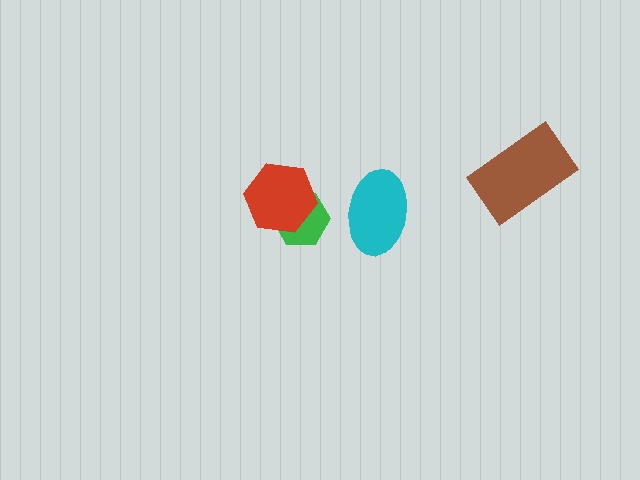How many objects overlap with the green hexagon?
1 object overlaps with the green hexagon.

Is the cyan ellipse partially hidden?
No, no other shape covers it.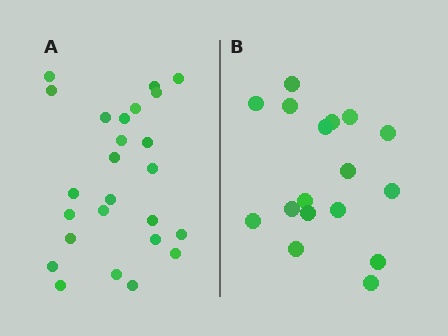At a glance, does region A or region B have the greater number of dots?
Region A (the left region) has more dots.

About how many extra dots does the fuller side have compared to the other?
Region A has roughly 8 or so more dots than region B.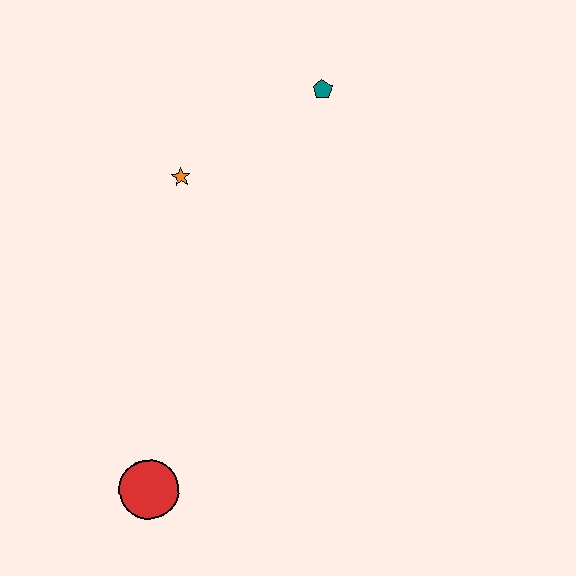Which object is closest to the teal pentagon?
The orange star is closest to the teal pentagon.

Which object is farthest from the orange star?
The red circle is farthest from the orange star.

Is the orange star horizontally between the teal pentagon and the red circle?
Yes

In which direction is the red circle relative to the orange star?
The red circle is below the orange star.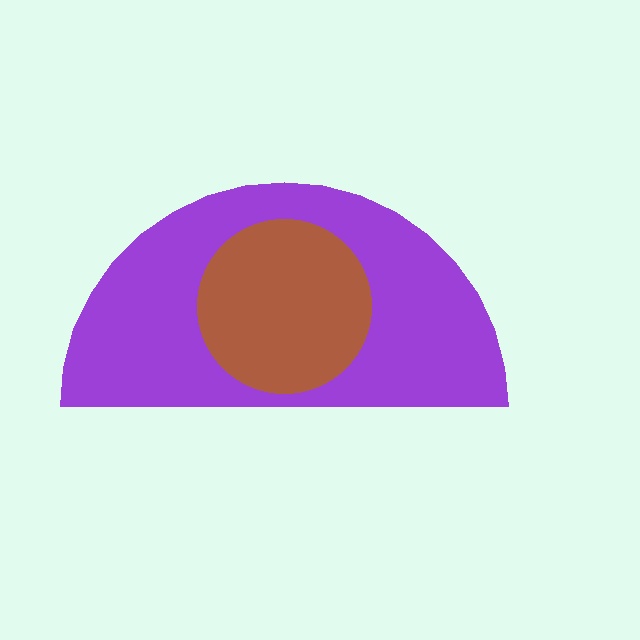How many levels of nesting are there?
2.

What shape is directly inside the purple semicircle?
The brown circle.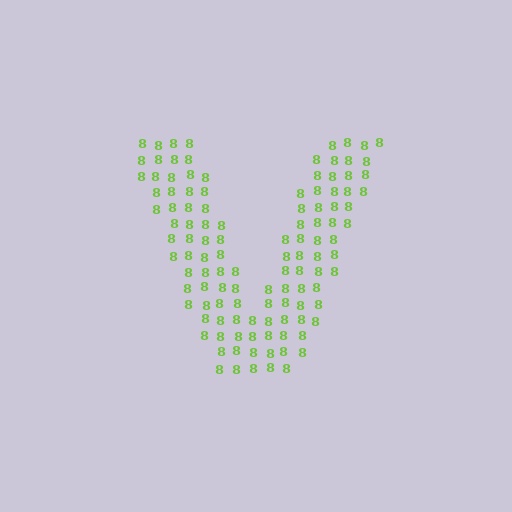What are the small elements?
The small elements are digit 8's.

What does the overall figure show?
The overall figure shows the letter V.